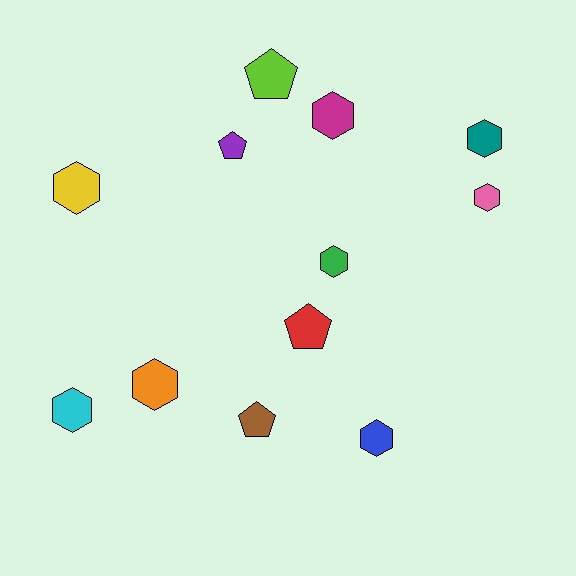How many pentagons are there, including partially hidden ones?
There are 4 pentagons.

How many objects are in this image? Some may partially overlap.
There are 12 objects.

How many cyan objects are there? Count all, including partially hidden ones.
There is 1 cyan object.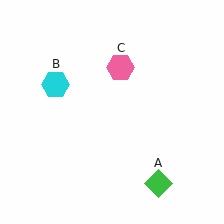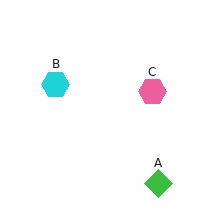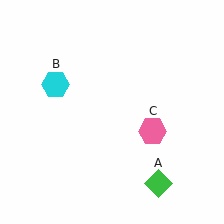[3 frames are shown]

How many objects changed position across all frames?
1 object changed position: pink hexagon (object C).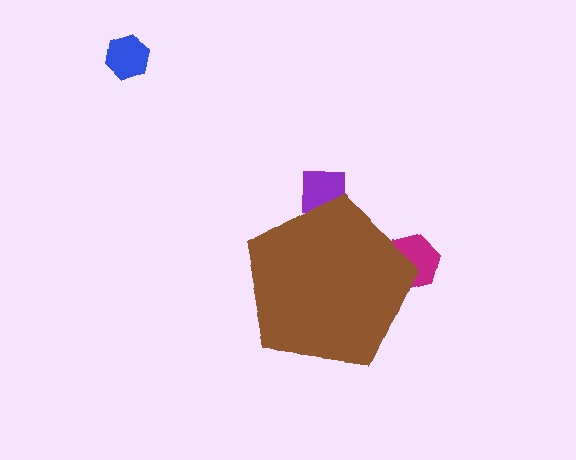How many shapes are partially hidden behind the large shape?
2 shapes are partially hidden.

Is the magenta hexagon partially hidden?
Yes, the magenta hexagon is partially hidden behind the brown pentagon.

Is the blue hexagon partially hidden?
No, the blue hexagon is fully visible.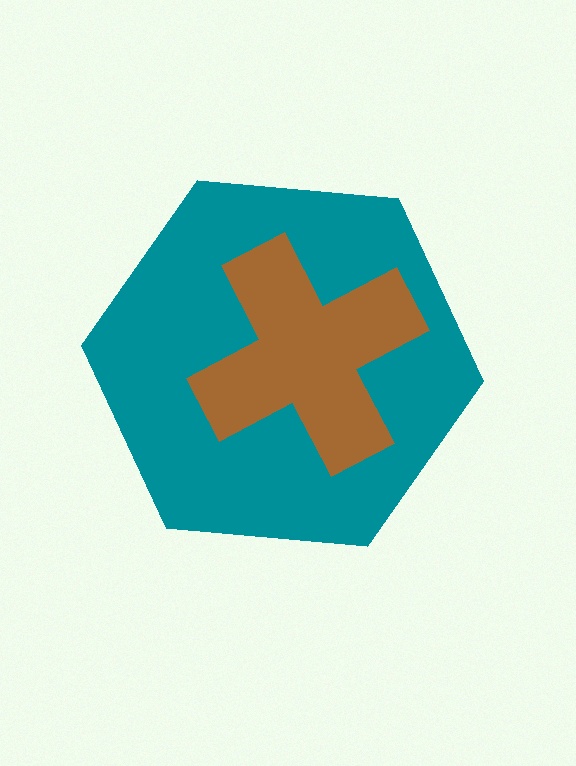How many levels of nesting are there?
2.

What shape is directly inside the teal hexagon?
The brown cross.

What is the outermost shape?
The teal hexagon.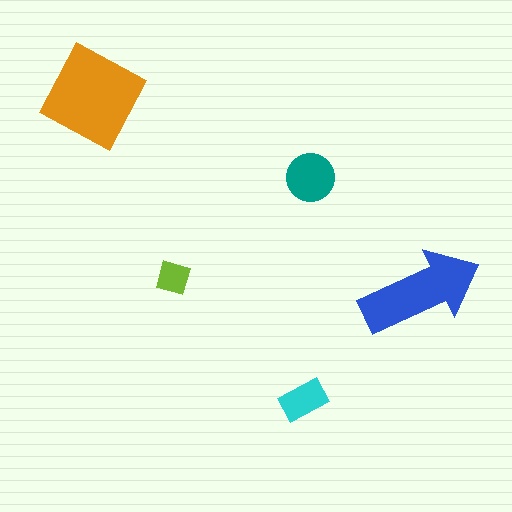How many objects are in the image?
There are 5 objects in the image.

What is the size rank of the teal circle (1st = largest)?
3rd.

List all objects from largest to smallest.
The orange diamond, the blue arrow, the teal circle, the cyan rectangle, the lime square.